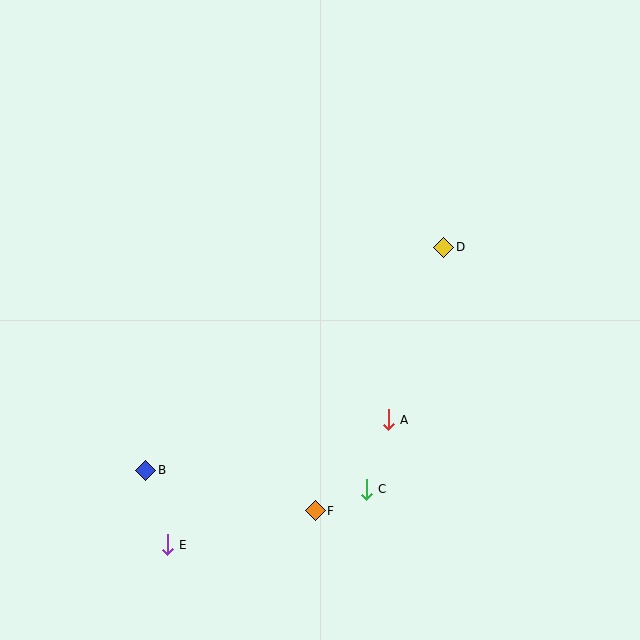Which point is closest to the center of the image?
Point A at (388, 420) is closest to the center.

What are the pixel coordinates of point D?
Point D is at (444, 248).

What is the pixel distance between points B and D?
The distance between B and D is 372 pixels.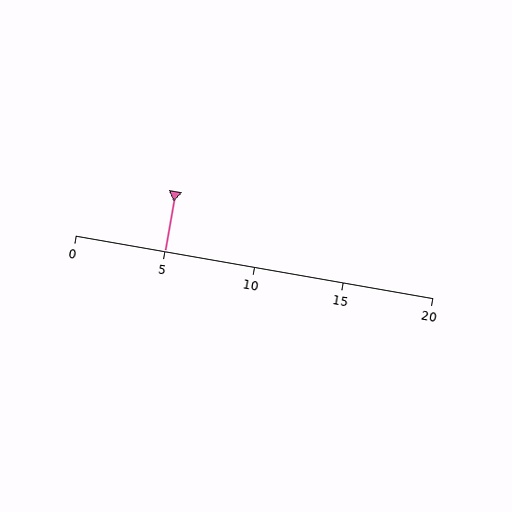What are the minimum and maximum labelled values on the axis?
The axis runs from 0 to 20.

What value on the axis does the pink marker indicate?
The marker indicates approximately 5.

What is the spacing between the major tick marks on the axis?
The major ticks are spaced 5 apart.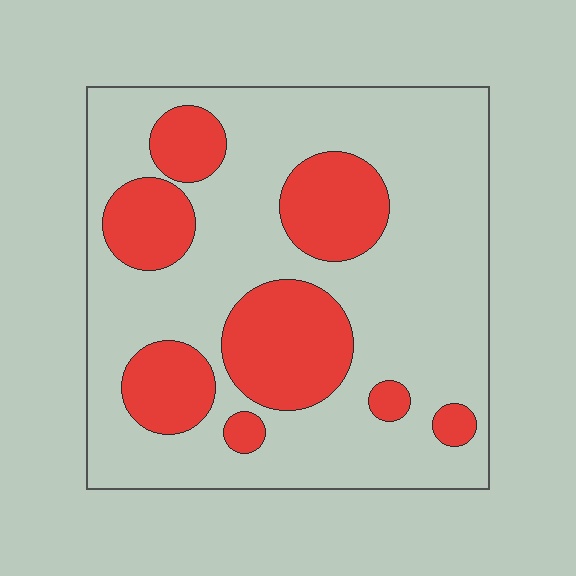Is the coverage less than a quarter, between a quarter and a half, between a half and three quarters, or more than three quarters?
Between a quarter and a half.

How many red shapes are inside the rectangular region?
8.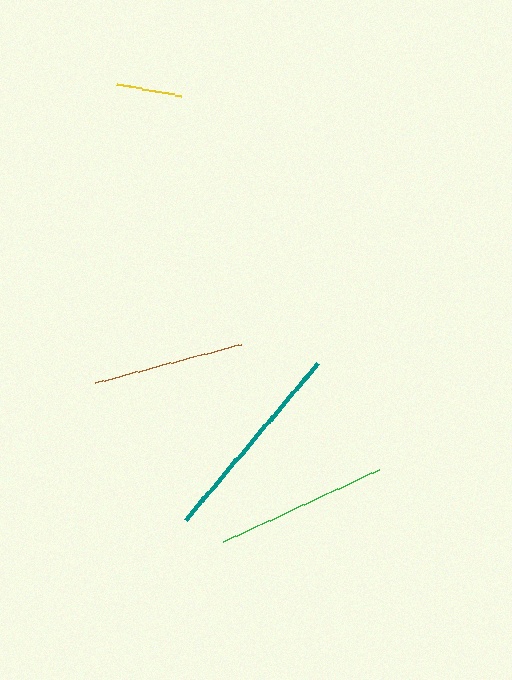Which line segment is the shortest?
The yellow line is the shortest at approximately 65 pixels.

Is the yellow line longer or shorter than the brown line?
The brown line is longer than the yellow line.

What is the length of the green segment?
The green segment is approximately 173 pixels long.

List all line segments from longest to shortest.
From longest to shortest: teal, green, brown, yellow.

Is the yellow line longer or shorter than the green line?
The green line is longer than the yellow line.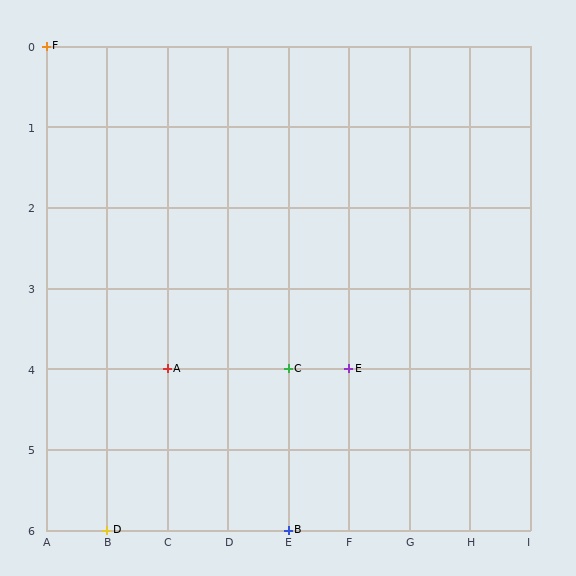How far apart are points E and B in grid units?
Points E and B are 1 column and 2 rows apart (about 2.2 grid units diagonally).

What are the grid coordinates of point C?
Point C is at grid coordinates (E, 4).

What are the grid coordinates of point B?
Point B is at grid coordinates (E, 6).